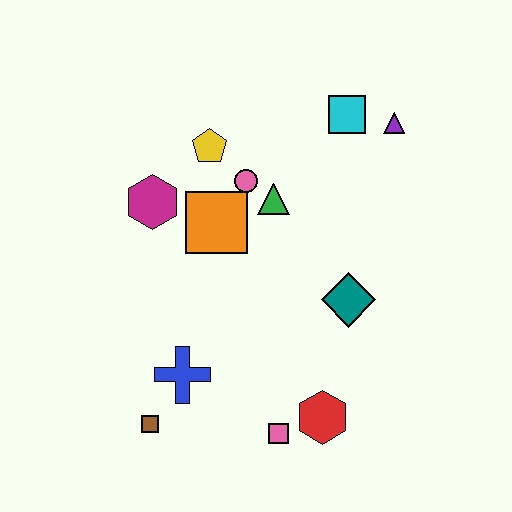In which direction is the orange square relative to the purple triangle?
The orange square is to the left of the purple triangle.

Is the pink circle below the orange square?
No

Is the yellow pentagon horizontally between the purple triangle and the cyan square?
No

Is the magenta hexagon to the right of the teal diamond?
No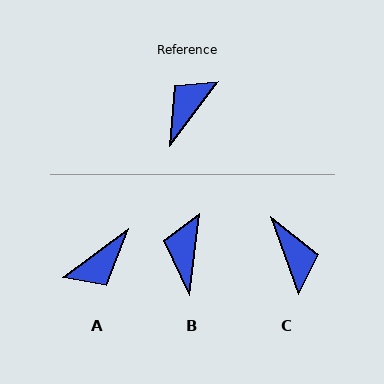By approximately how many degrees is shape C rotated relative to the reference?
Approximately 123 degrees clockwise.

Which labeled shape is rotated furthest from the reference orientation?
A, about 164 degrees away.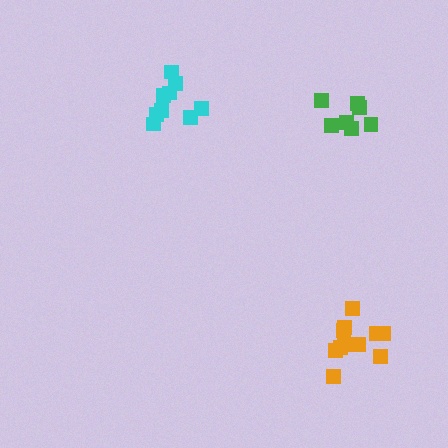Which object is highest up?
The cyan cluster is topmost.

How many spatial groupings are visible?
There are 3 spatial groupings.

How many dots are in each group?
Group 1: 9 dots, Group 2: 11 dots, Group 3: 7 dots (27 total).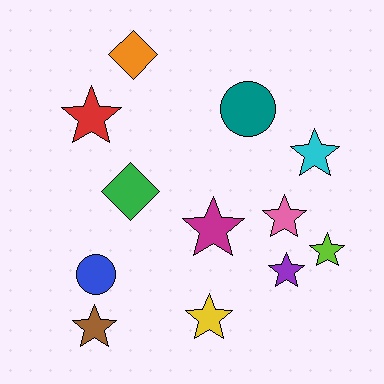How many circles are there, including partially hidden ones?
There are 2 circles.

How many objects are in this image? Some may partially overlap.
There are 12 objects.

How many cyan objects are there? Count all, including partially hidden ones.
There is 1 cyan object.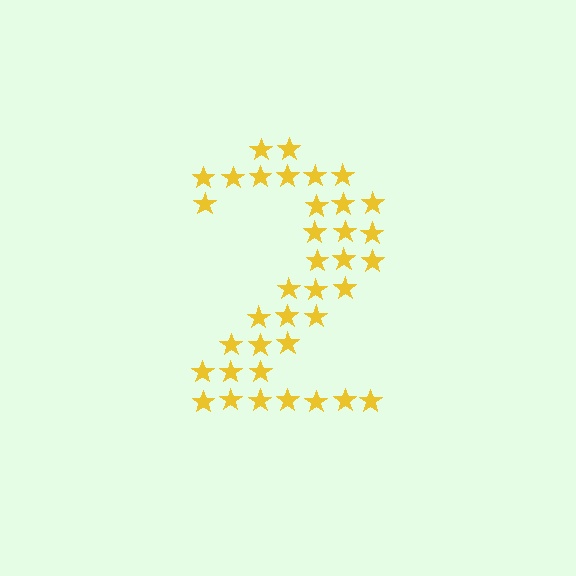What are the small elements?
The small elements are stars.